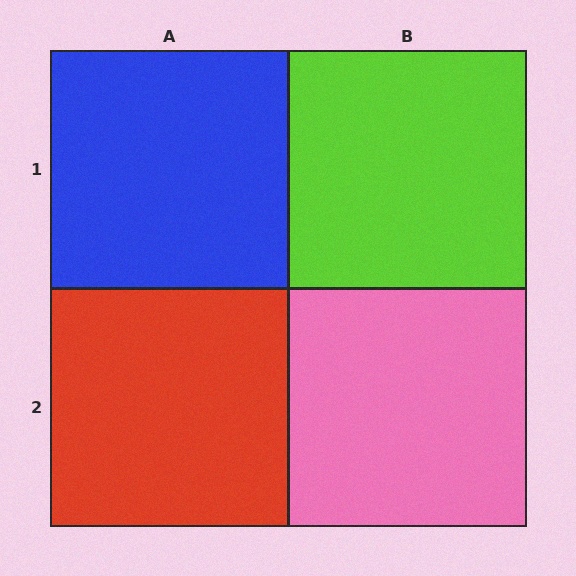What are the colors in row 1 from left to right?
Blue, lime.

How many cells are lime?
1 cell is lime.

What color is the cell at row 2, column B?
Pink.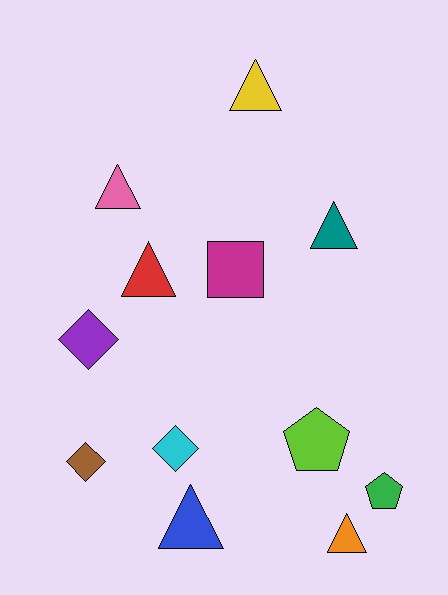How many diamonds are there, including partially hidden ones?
There are 3 diamonds.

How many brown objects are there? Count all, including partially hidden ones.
There is 1 brown object.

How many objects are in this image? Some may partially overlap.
There are 12 objects.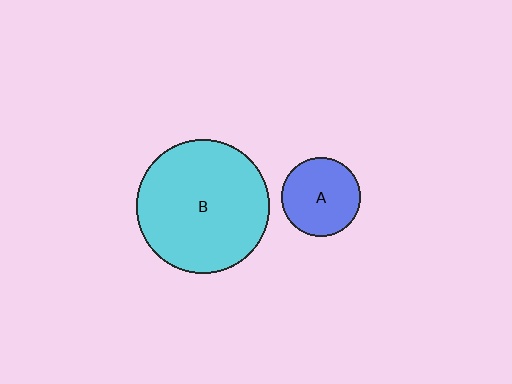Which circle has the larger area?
Circle B (cyan).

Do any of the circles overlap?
No, none of the circles overlap.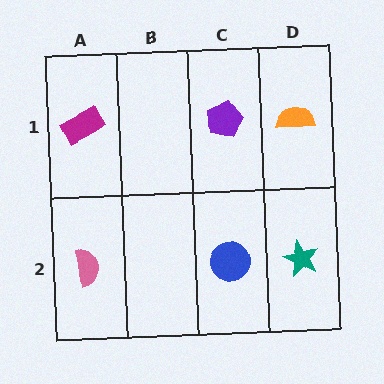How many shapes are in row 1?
3 shapes.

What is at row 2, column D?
A teal star.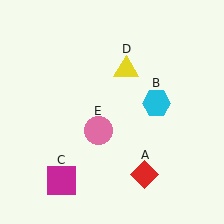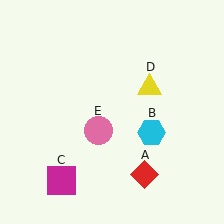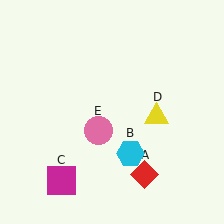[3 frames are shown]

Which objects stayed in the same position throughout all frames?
Red diamond (object A) and magenta square (object C) and pink circle (object E) remained stationary.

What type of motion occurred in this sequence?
The cyan hexagon (object B), yellow triangle (object D) rotated clockwise around the center of the scene.